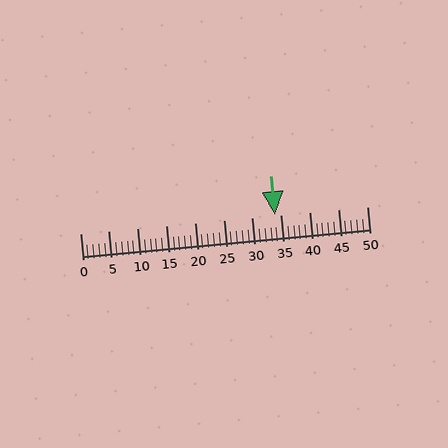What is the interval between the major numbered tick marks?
The major tick marks are spaced 5 units apart.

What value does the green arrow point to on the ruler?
The green arrow points to approximately 34.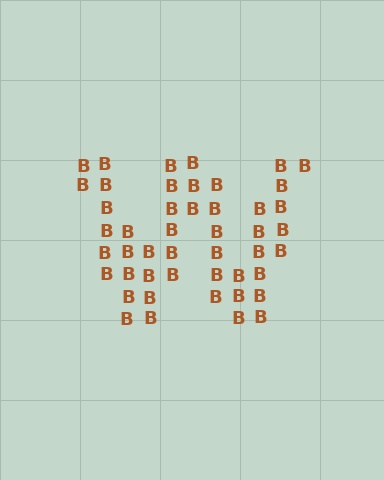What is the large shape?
The large shape is the letter W.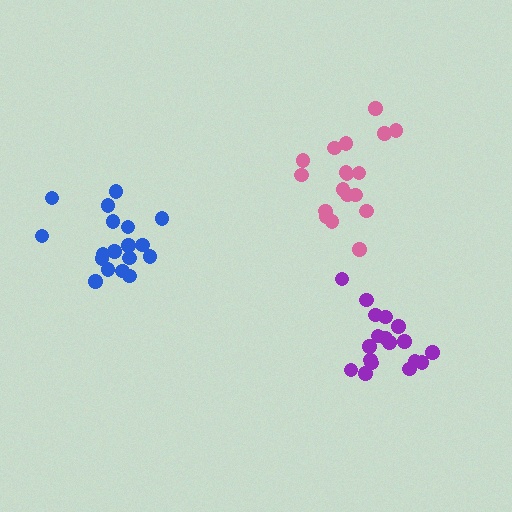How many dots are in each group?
Group 1: 18 dots, Group 2: 18 dots, Group 3: 18 dots (54 total).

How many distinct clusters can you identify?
There are 3 distinct clusters.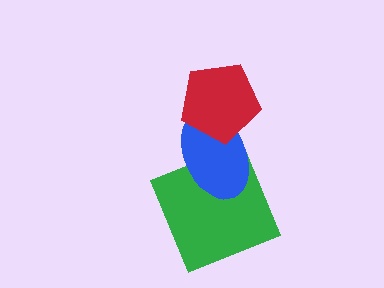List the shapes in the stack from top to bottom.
From top to bottom: the red pentagon, the blue ellipse, the green square.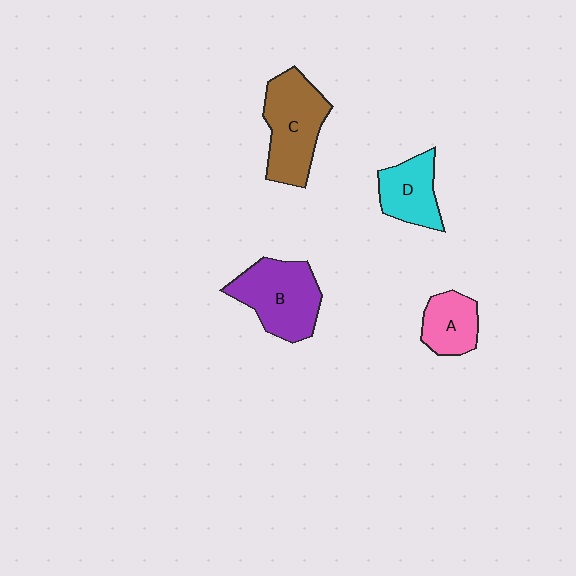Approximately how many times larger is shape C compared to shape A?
Approximately 1.8 times.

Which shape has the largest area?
Shape C (brown).